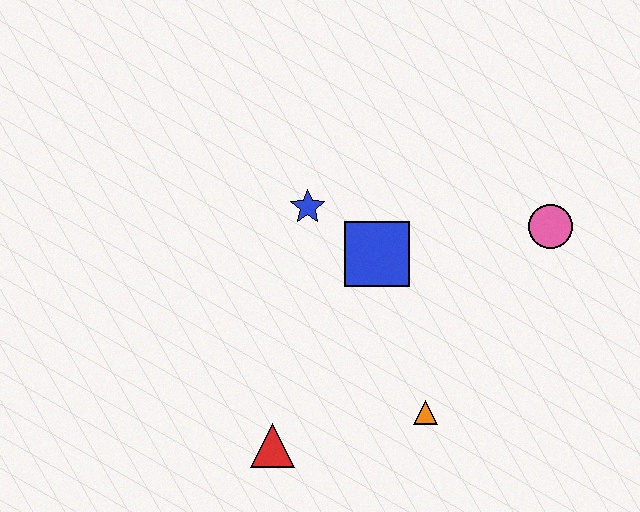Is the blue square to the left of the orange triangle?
Yes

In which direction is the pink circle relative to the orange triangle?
The pink circle is above the orange triangle.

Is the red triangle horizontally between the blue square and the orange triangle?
No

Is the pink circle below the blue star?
Yes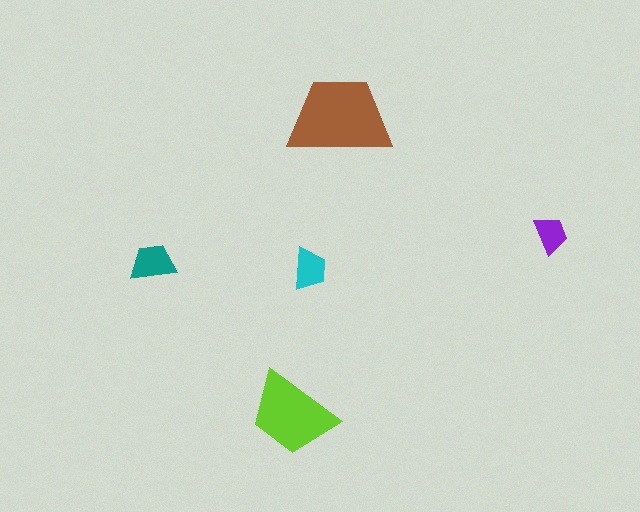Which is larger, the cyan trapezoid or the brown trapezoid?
The brown one.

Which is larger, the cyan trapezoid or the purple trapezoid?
The cyan one.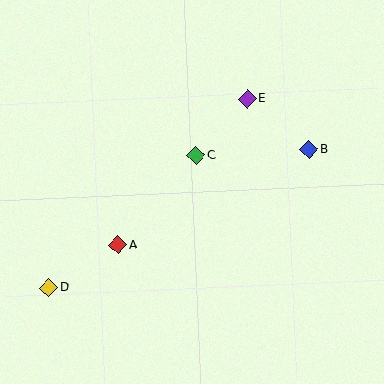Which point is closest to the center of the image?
Point C at (196, 156) is closest to the center.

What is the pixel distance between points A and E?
The distance between A and E is 195 pixels.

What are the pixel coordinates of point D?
Point D is at (49, 288).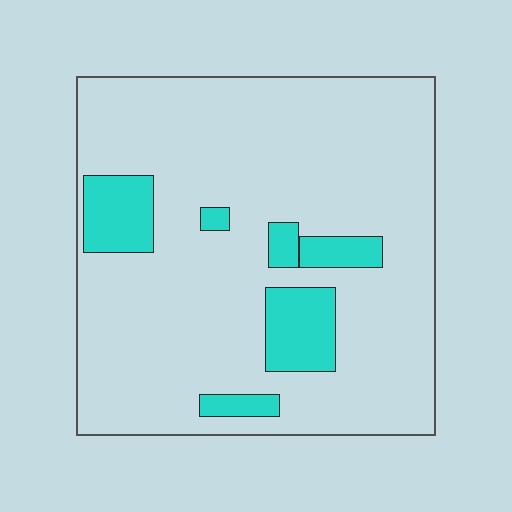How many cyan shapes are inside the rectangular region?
6.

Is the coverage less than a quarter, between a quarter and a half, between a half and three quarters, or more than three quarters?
Less than a quarter.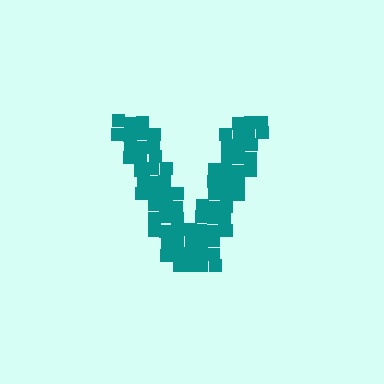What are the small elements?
The small elements are squares.